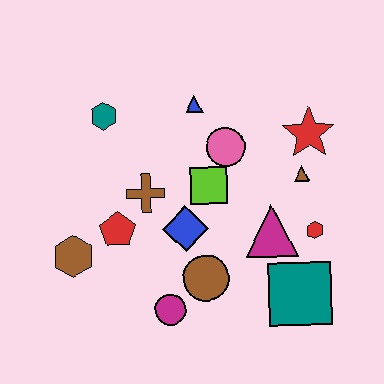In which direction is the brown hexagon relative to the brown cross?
The brown hexagon is to the left of the brown cross.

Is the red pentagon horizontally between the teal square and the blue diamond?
No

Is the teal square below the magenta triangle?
Yes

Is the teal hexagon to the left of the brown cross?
Yes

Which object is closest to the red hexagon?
The magenta triangle is closest to the red hexagon.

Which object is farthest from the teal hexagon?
The teal square is farthest from the teal hexagon.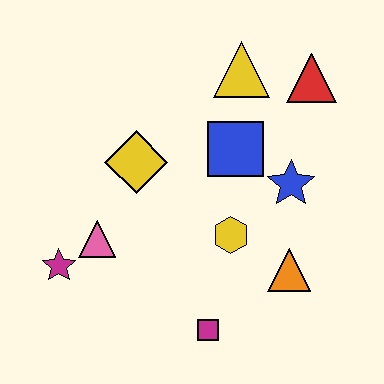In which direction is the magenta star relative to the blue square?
The magenta star is to the left of the blue square.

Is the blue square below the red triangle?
Yes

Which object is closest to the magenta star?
The pink triangle is closest to the magenta star.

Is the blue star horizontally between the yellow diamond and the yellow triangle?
No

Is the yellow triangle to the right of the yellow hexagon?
Yes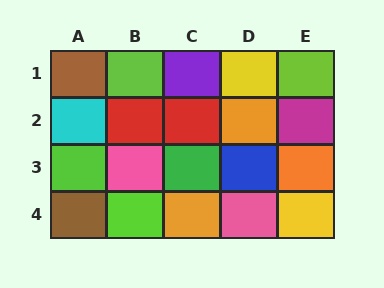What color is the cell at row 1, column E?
Lime.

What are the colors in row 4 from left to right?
Brown, lime, orange, pink, yellow.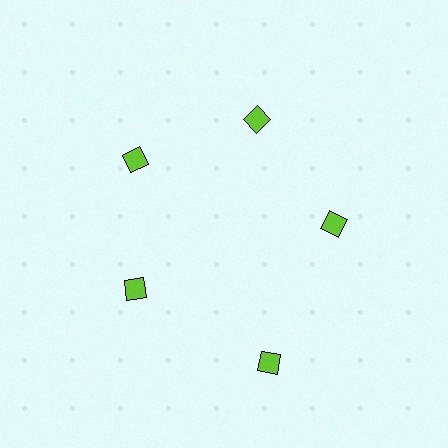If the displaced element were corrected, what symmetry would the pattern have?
It would have 5-fold rotational symmetry — the pattern would map onto itself every 72 degrees.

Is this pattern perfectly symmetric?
No. The 5 lime diamonds are arranged in a ring, but one element near the 5 o'clock position is pushed outward from the center, breaking the 5-fold rotational symmetry.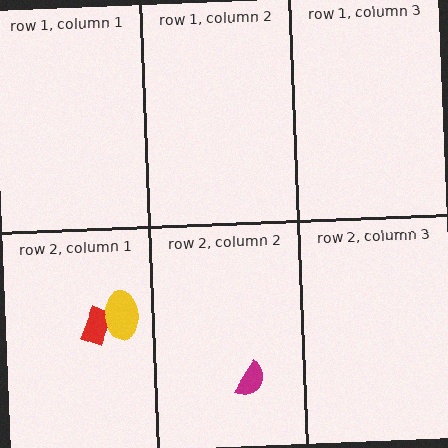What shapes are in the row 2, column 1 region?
The red rectangle, the yellow ellipse.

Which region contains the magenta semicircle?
The row 2, column 2 region.